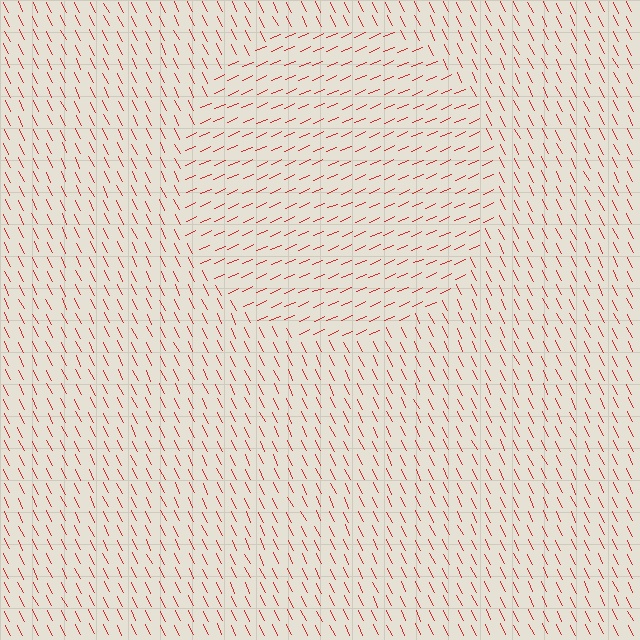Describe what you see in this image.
The image is filled with small red line segments. A circle region in the image has lines oriented differently from the surrounding lines, creating a visible texture boundary.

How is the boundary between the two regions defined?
The boundary is defined purely by a change in line orientation (approximately 87 degrees difference). All lines are the same color and thickness.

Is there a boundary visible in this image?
Yes, there is a texture boundary formed by a change in line orientation.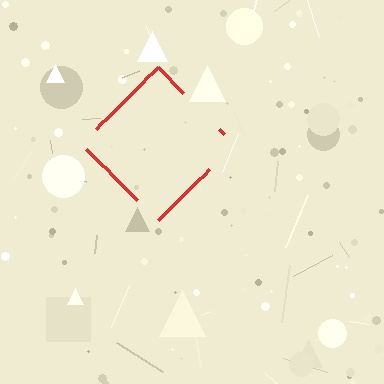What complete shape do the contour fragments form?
The contour fragments form a diamond.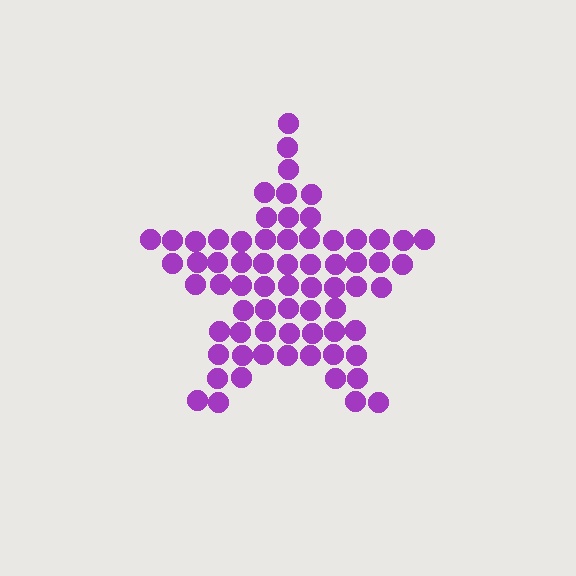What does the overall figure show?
The overall figure shows a star.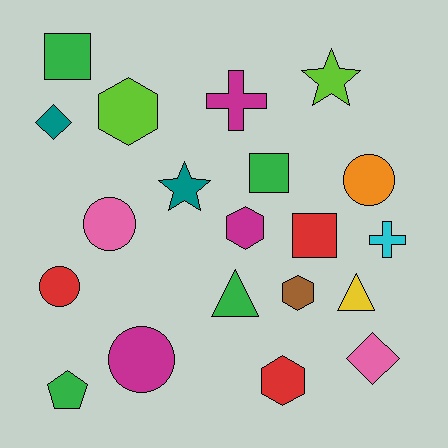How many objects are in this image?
There are 20 objects.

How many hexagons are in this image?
There are 4 hexagons.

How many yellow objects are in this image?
There is 1 yellow object.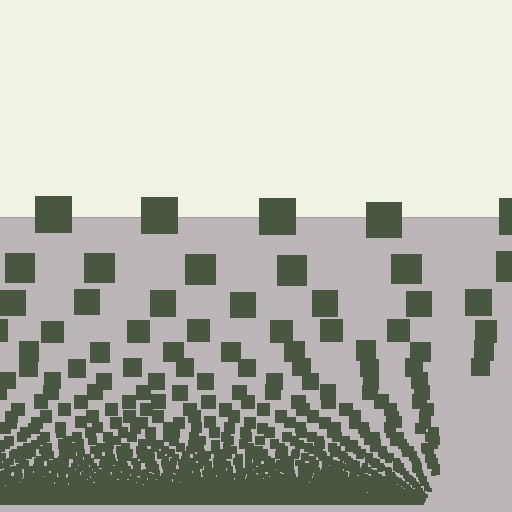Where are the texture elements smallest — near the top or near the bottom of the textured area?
Near the bottom.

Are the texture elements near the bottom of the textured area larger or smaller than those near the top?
Smaller. The gradient is inverted — elements near the bottom are smaller and denser.